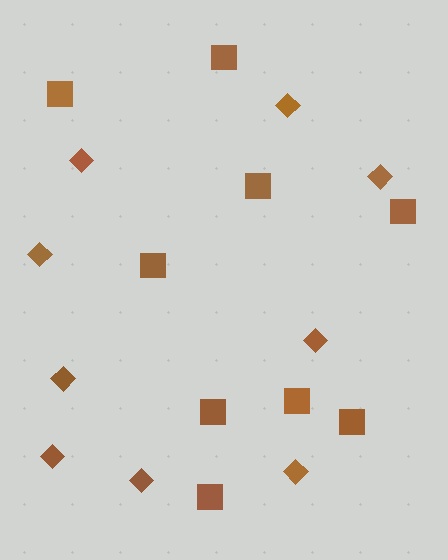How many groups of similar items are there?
There are 2 groups: one group of squares (9) and one group of diamonds (9).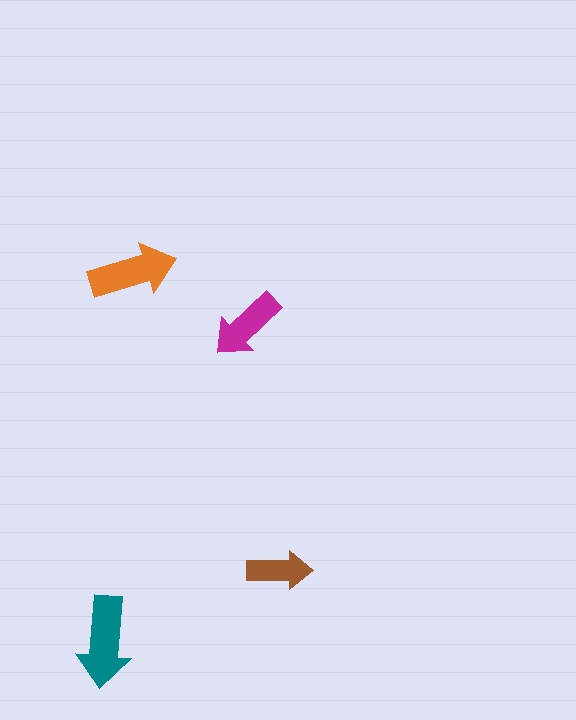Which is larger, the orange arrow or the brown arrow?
The orange one.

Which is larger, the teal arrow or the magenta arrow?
The teal one.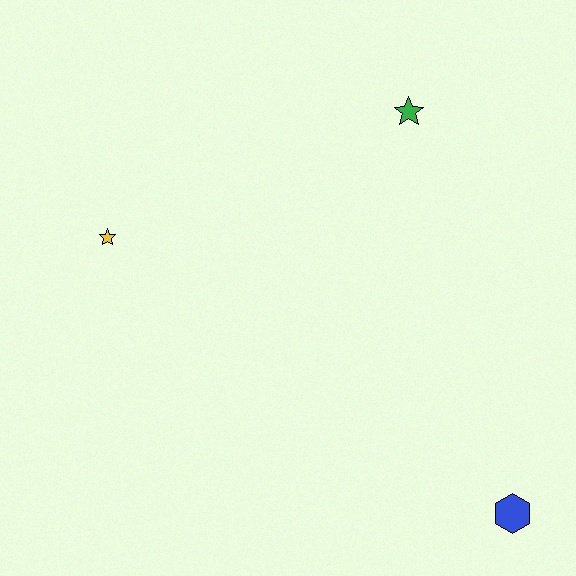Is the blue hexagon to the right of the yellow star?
Yes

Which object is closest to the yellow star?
The green star is closest to the yellow star.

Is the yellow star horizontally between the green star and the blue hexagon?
No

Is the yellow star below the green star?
Yes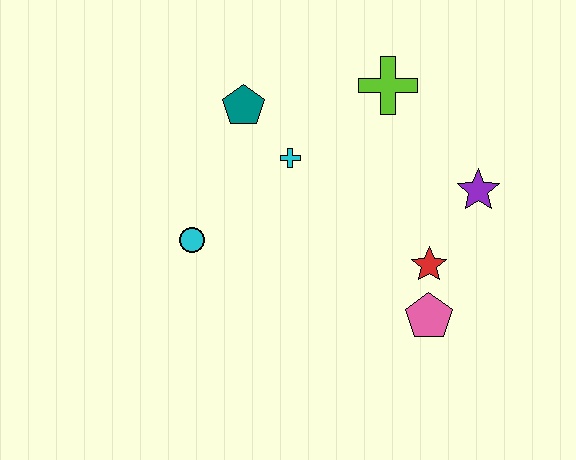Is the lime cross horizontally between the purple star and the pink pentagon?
No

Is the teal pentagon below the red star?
No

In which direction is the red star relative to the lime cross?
The red star is below the lime cross.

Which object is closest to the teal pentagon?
The cyan cross is closest to the teal pentagon.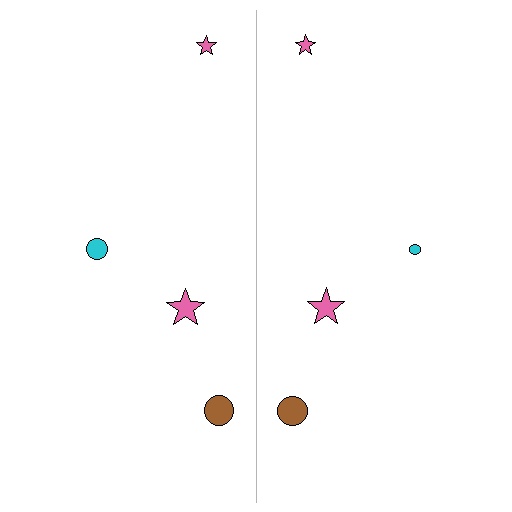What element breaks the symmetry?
The cyan circle on the right side has a different size than its mirror counterpart.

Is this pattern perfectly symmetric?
No, the pattern is not perfectly symmetric. The cyan circle on the right side has a different size than its mirror counterpart.